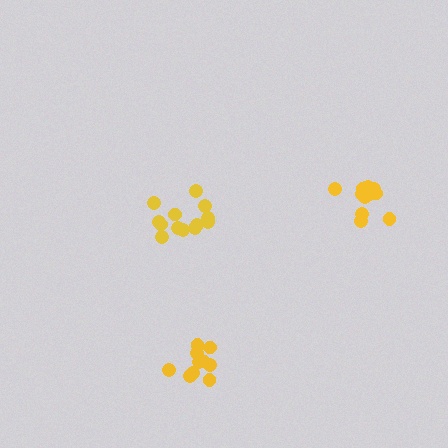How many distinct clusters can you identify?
There are 3 distinct clusters.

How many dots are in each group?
Group 1: 13 dots, Group 2: 10 dots, Group 3: 13 dots (36 total).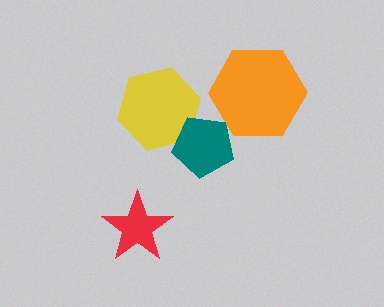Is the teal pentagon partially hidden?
No, no other shape covers it.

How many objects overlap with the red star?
0 objects overlap with the red star.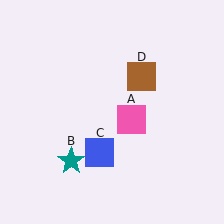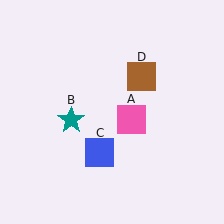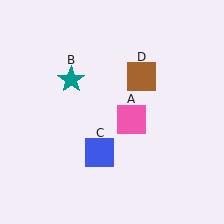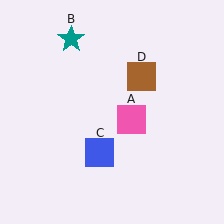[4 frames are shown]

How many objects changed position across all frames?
1 object changed position: teal star (object B).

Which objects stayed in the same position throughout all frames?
Pink square (object A) and blue square (object C) and brown square (object D) remained stationary.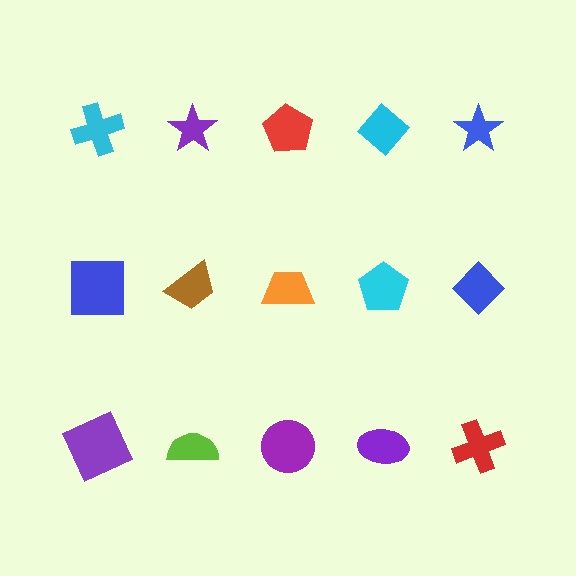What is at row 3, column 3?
A purple circle.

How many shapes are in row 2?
5 shapes.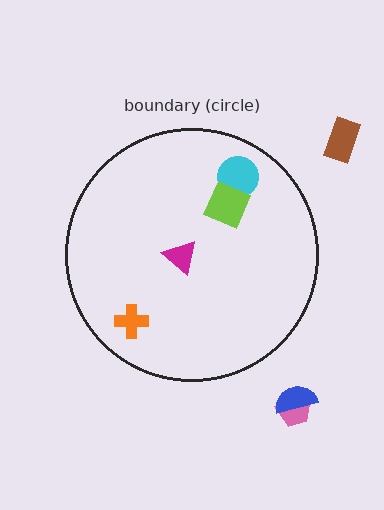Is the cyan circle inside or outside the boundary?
Inside.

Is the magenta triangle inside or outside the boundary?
Inside.